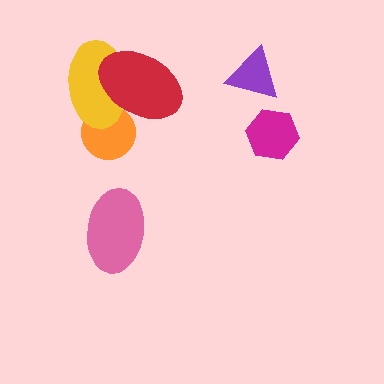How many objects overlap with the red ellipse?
2 objects overlap with the red ellipse.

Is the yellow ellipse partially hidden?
Yes, it is partially covered by another shape.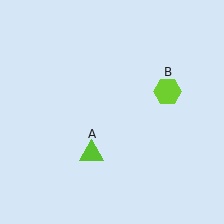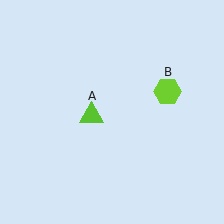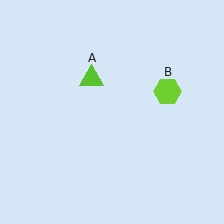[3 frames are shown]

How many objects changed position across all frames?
1 object changed position: lime triangle (object A).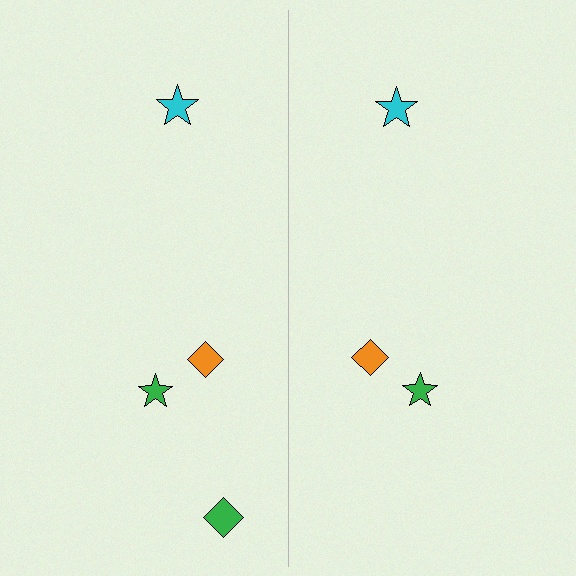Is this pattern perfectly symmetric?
No, the pattern is not perfectly symmetric. A green diamond is missing from the right side.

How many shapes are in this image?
There are 7 shapes in this image.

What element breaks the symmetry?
A green diamond is missing from the right side.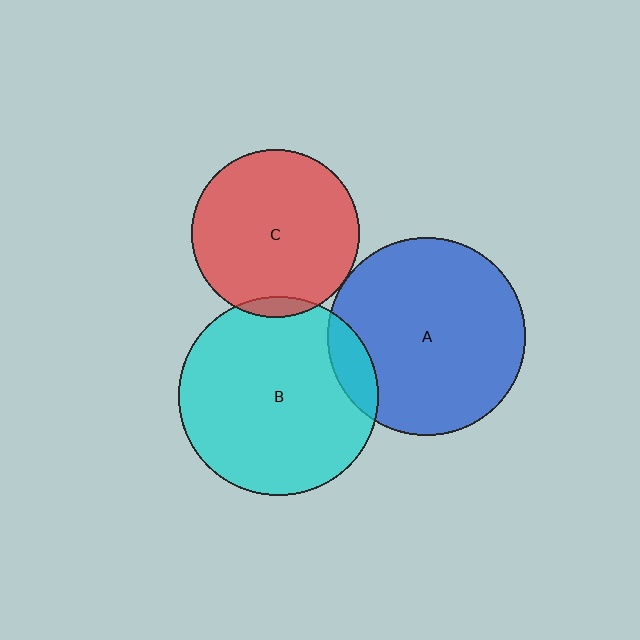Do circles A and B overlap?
Yes.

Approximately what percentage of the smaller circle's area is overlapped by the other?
Approximately 10%.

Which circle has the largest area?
Circle B (cyan).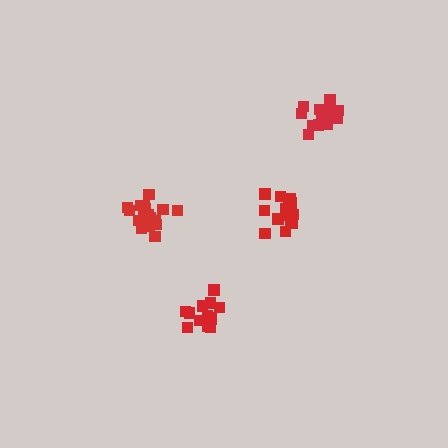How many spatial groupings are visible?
There are 4 spatial groupings.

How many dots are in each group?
Group 1: 15 dots, Group 2: 13 dots, Group 3: 17 dots, Group 4: 17 dots (62 total).